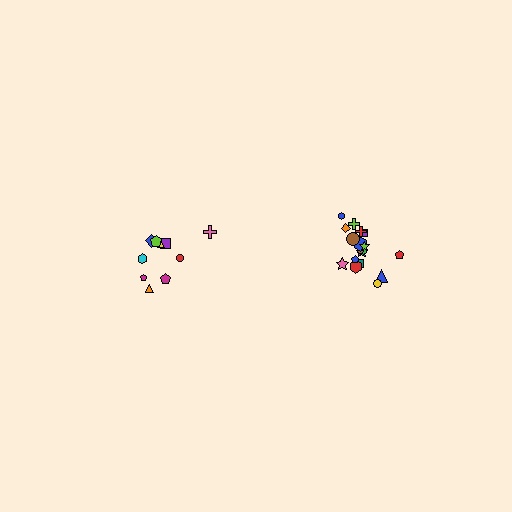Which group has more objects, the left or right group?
The right group.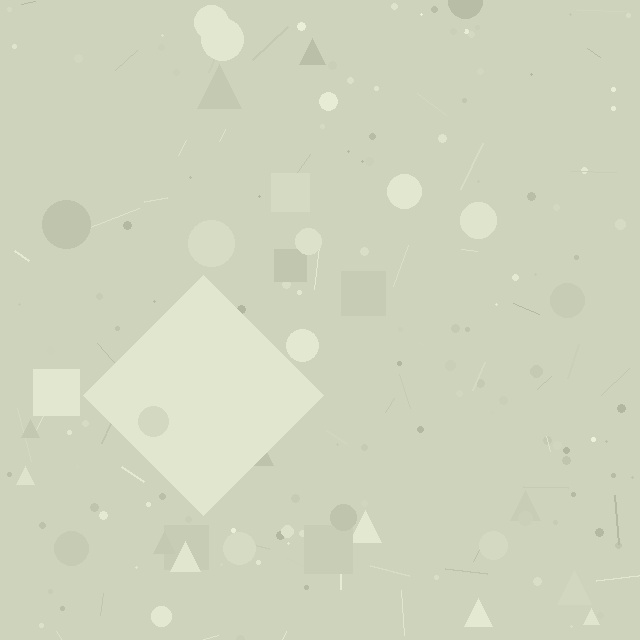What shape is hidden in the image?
A diamond is hidden in the image.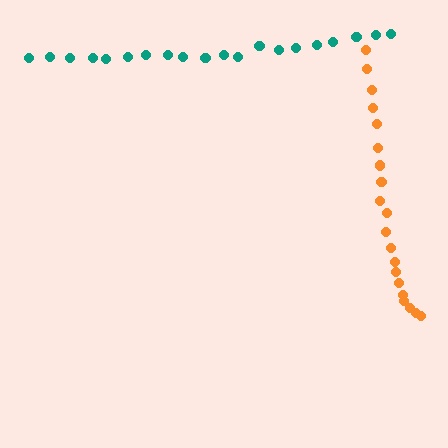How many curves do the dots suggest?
There are 2 distinct paths.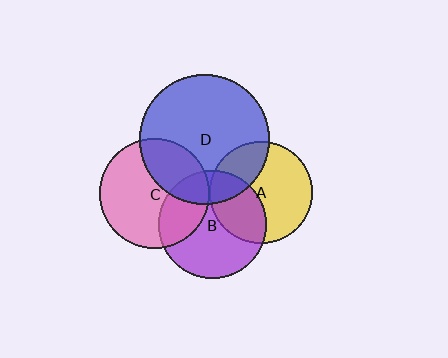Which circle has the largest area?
Circle D (blue).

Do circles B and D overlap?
Yes.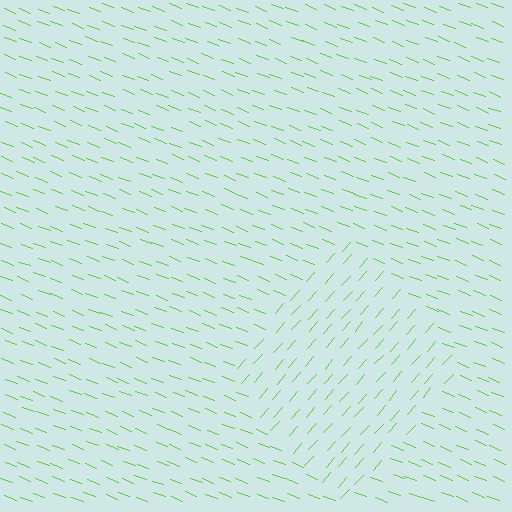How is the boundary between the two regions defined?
The boundary is defined purely by a change in line orientation (approximately 70 degrees difference). All lines are the same color and thickness.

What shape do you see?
I see a diamond.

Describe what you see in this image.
The image is filled with small lime line segments. A diamond region in the image has lines oriented differently from the surrounding lines, creating a visible texture boundary.